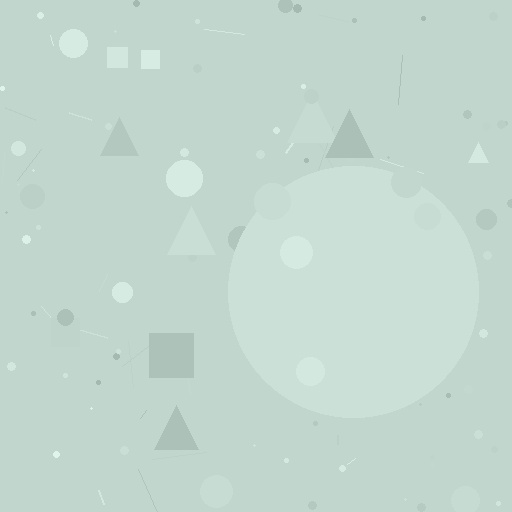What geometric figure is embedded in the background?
A circle is embedded in the background.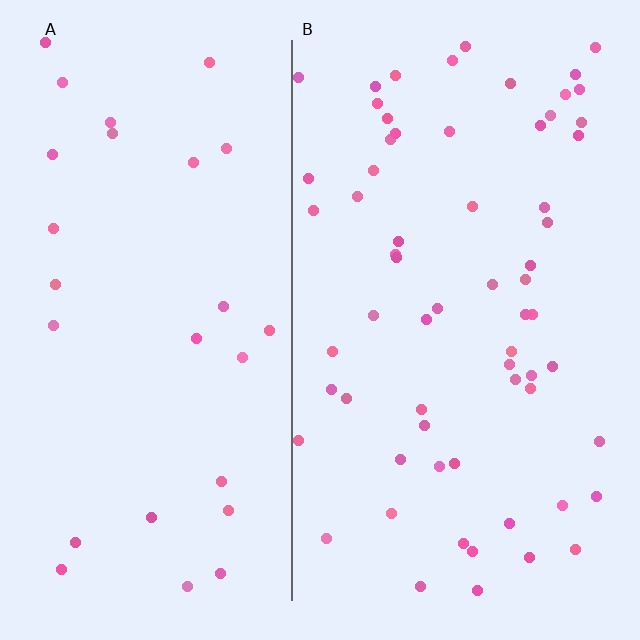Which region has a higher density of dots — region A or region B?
B (the right).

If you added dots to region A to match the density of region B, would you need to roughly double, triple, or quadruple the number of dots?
Approximately double.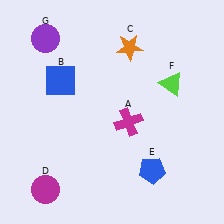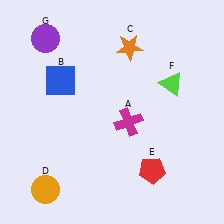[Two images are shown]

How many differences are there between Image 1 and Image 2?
There are 2 differences between the two images.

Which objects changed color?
D changed from magenta to orange. E changed from blue to red.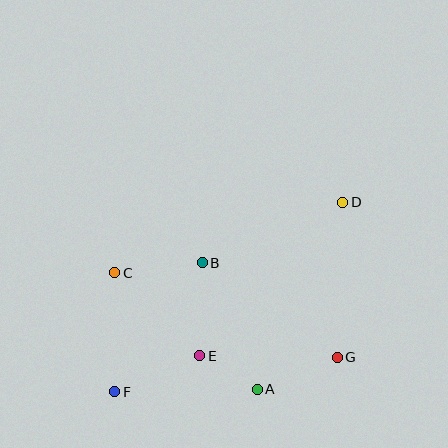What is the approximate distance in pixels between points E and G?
The distance between E and G is approximately 137 pixels.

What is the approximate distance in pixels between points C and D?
The distance between C and D is approximately 239 pixels.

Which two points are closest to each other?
Points A and E are closest to each other.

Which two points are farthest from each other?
Points D and F are farthest from each other.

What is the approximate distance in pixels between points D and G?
The distance between D and G is approximately 155 pixels.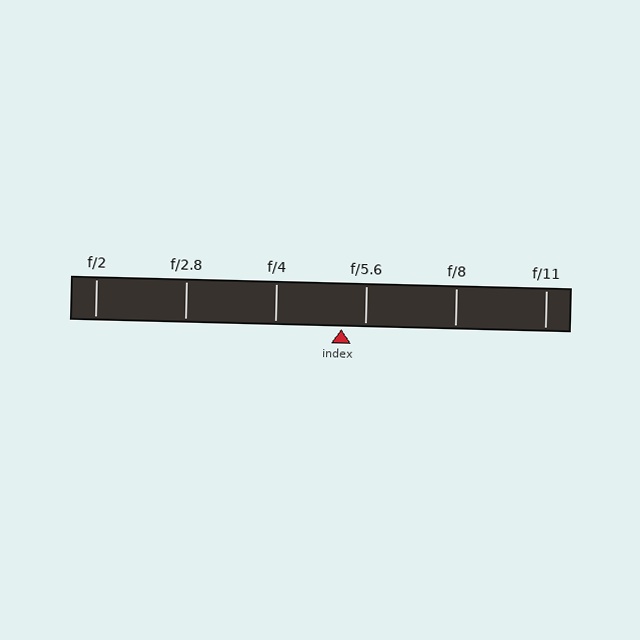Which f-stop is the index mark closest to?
The index mark is closest to f/5.6.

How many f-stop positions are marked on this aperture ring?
There are 6 f-stop positions marked.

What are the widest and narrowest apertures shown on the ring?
The widest aperture shown is f/2 and the narrowest is f/11.